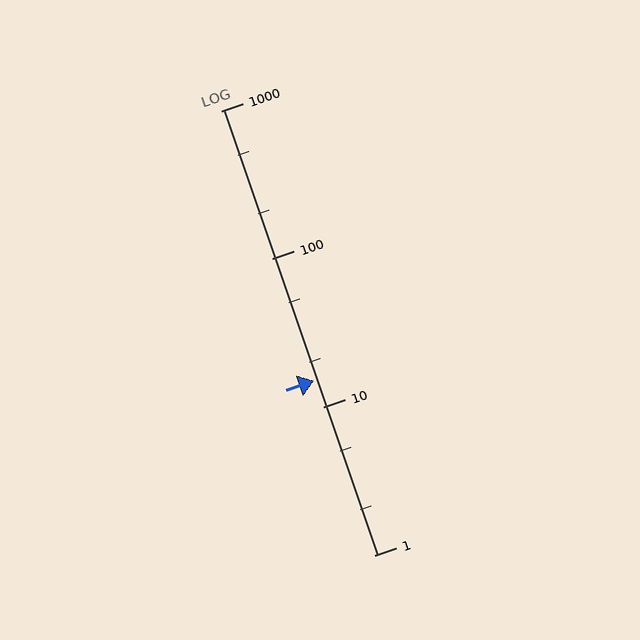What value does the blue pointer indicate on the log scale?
The pointer indicates approximately 15.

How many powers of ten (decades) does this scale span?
The scale spans 3 decades, from 1 to 1000.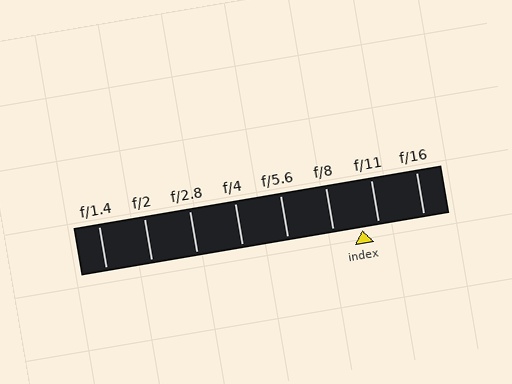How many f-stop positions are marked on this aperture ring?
There are 8 f-stop positions marked.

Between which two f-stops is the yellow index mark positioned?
The index mark is between f/8 and f/11.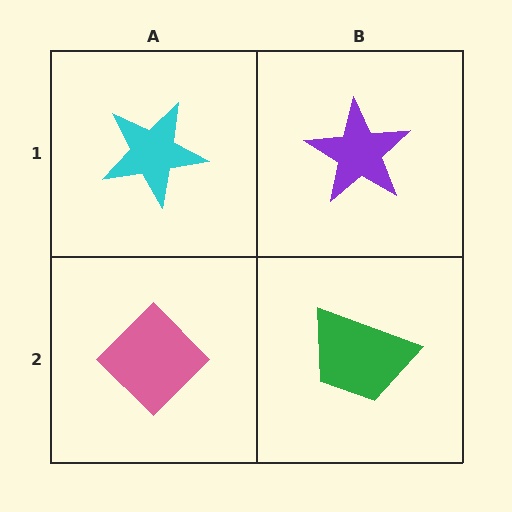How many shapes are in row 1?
2 shapes.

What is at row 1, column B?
A purple star.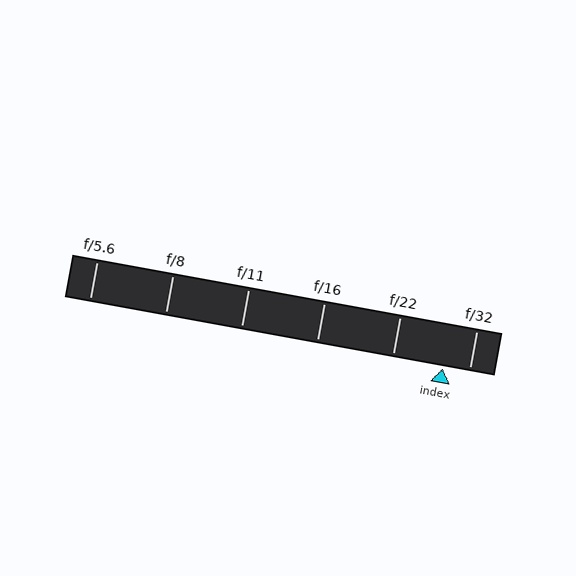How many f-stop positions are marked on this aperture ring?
There are 6 f-stop positions marked.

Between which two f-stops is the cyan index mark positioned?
The index mark is between f/22 and f/32.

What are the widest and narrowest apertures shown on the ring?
The widest aperture shown is f/5.6 and the narrowest is f/32.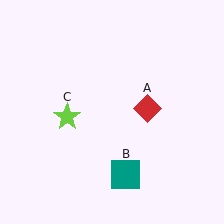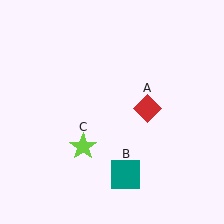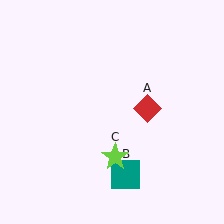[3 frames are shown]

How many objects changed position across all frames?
1 object changed position: lime star (object C).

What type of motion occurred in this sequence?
The lime star (object C) rotated counterclockwise around the center of the scene.